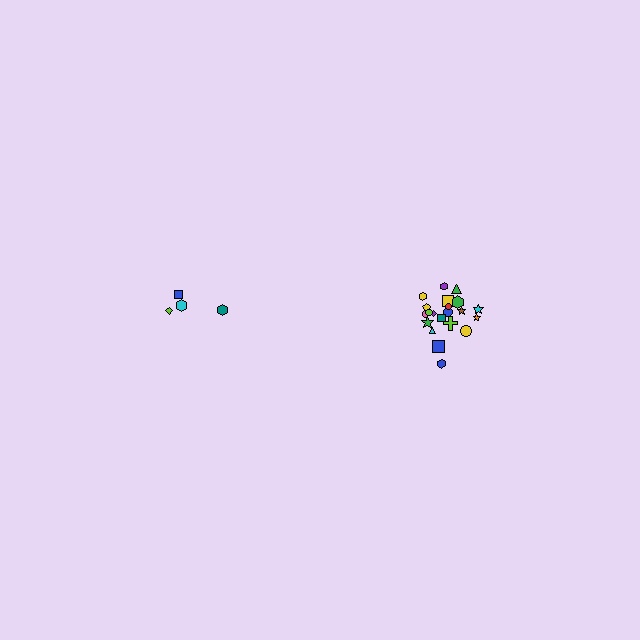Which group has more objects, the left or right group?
The right group.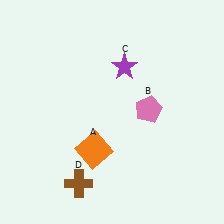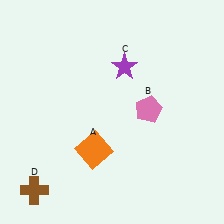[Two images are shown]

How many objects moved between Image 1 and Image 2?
1 object moved between the two images.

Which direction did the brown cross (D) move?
The brown cross (D) moved left.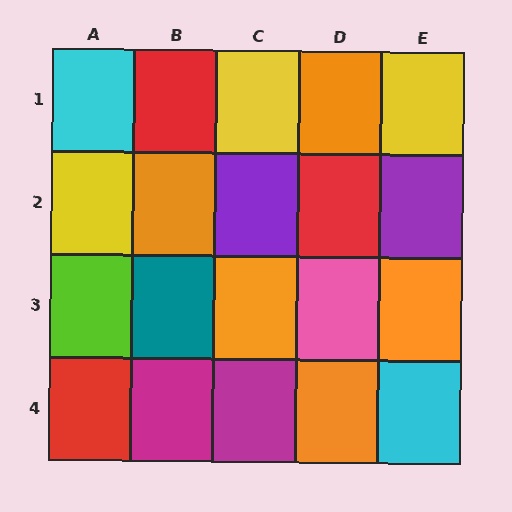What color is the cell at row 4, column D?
Orange.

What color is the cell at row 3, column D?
Pink.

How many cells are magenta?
2 cells are magenta.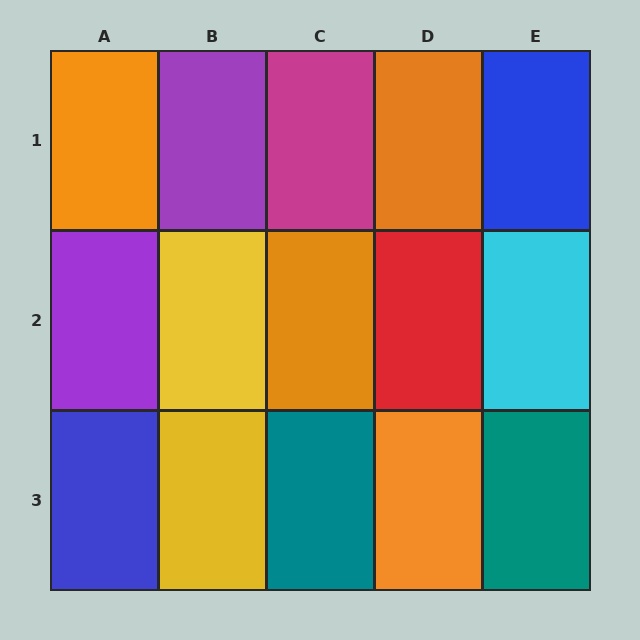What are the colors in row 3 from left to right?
Blue, yellow, teal, orange, teal.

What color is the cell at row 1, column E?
Blue.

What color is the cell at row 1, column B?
Purple.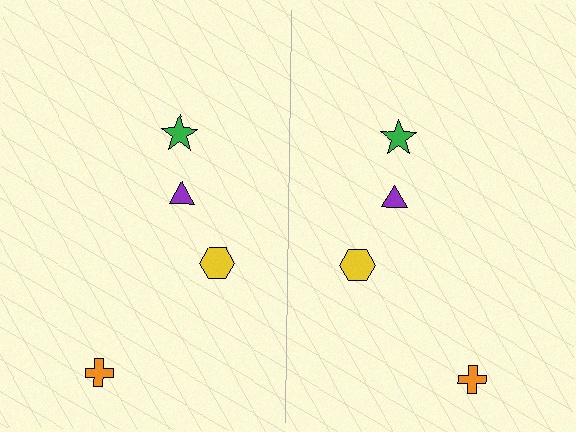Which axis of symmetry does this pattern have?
The pattern has a vertical axis of symmetry running through the center of the image.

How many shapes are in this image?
There are 8 shapes in this image.